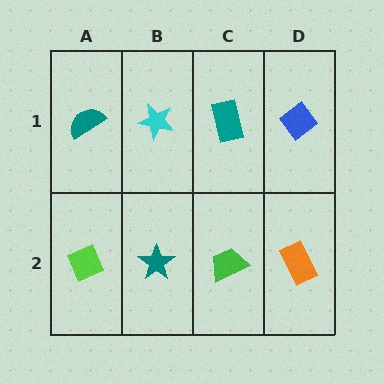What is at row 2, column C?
A green trapezoid.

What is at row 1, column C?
A teal rectangle.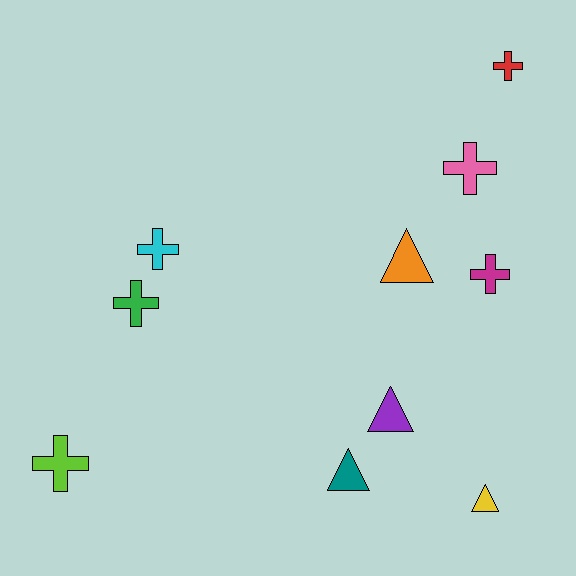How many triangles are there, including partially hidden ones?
There are 4 triangles.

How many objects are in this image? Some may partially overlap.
There are 10 objects.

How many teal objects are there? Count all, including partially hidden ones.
There is 1 teal object.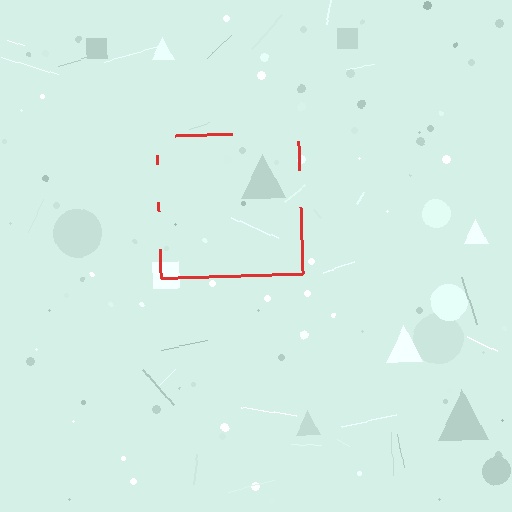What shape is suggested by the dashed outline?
The dashed outline suggests a square.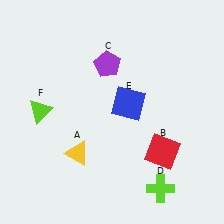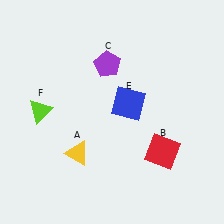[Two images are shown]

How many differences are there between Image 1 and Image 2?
There is 1 difference between the two images.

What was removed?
The lime cross (D) was removed in Image 2.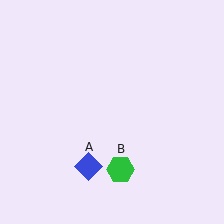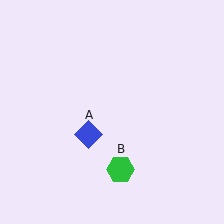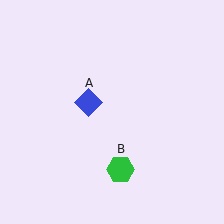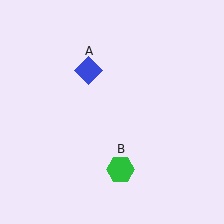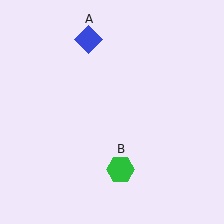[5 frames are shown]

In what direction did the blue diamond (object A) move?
The blue diamond (object A) moved up.